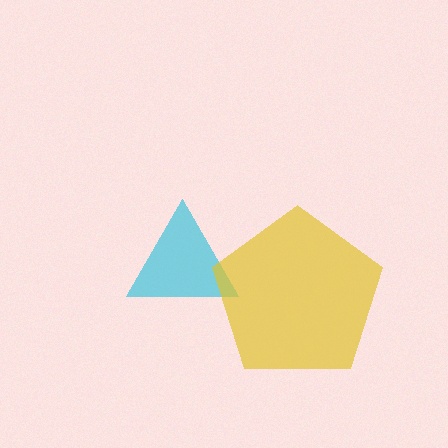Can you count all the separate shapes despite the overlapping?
Yes, there are 2 separate shapes.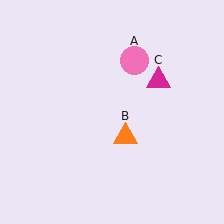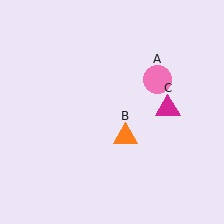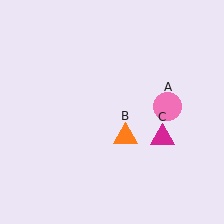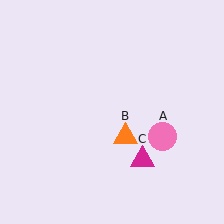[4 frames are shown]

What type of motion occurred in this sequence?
The pink circle (object A), magenta triangle (object C) rotated clockwise around the center of the scene.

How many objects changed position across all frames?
2 objects changed position: pink circle (object A), magenta triangle (object C).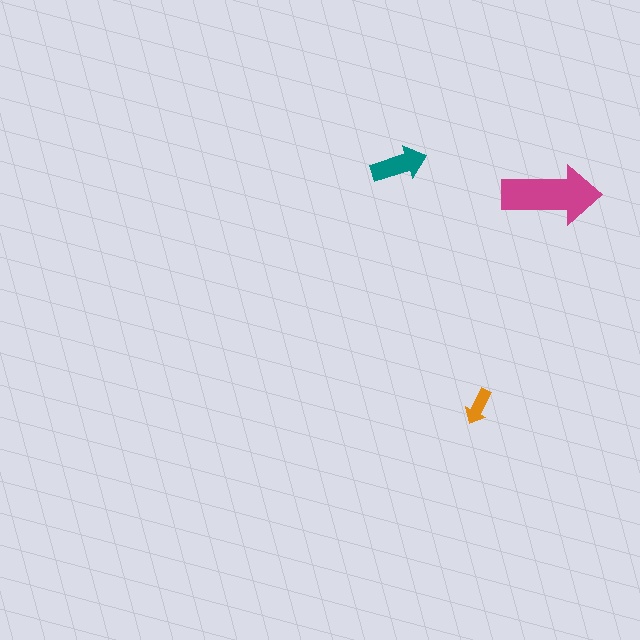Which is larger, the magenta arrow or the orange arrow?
The magenta one.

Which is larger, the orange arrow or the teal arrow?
The teal one.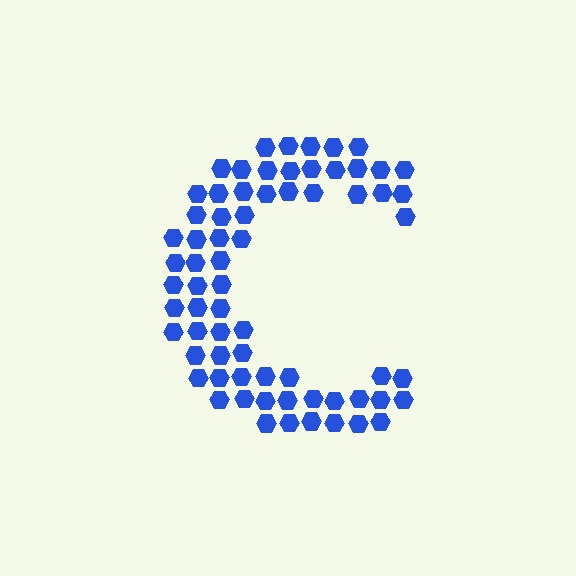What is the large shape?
The large shape is the letter C.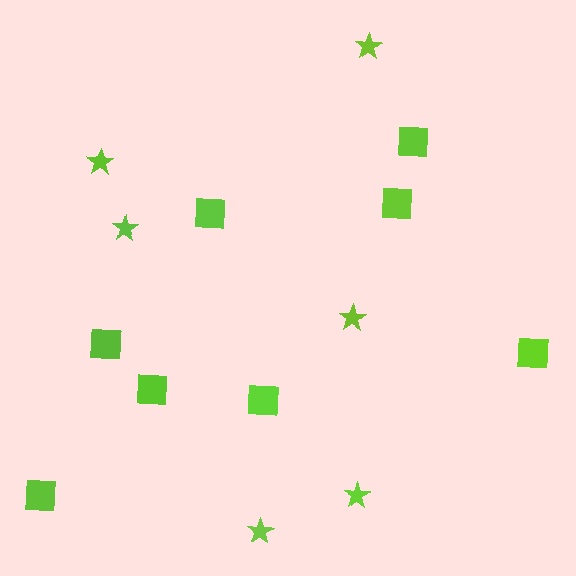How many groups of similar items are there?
There are 2 groups: one group of squares (8) and one group of stars (6).